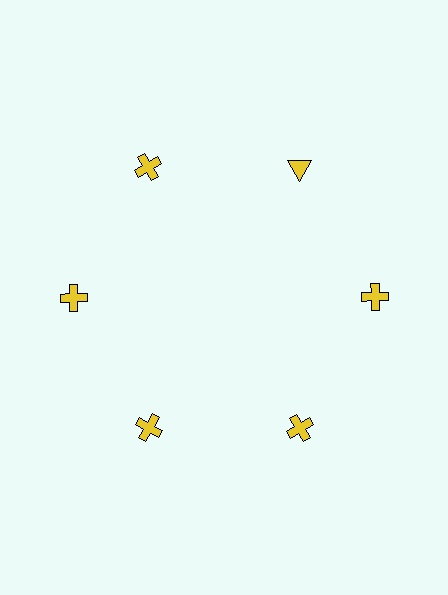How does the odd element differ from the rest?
It has a different shape: triangle instead of cross.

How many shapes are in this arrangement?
There are 6 shapes arranged in a ring pattern.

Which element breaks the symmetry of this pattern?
The yellow triangle at roughly the 1 o'clock position breaks the symmetry. All other shapes are yellow crosses.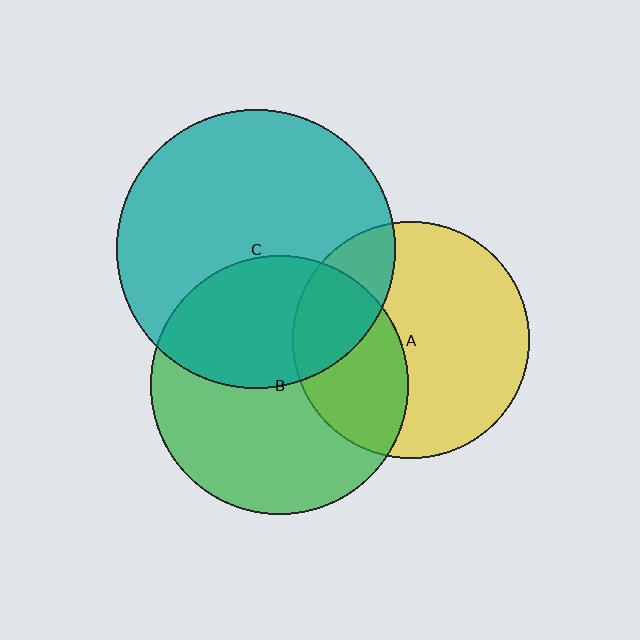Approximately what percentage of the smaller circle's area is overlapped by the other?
Approximately 35%.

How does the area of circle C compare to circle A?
Approximately 1.4 times.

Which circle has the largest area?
Circle C (teal).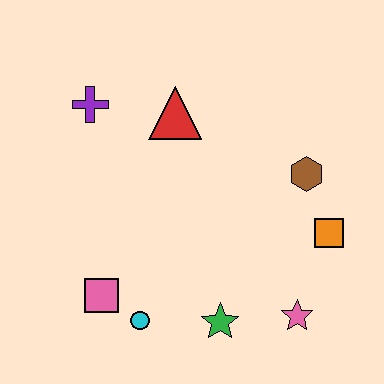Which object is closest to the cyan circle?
The pink square is closest to the cyan circle.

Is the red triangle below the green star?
No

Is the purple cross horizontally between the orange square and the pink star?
No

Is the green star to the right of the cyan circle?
Yes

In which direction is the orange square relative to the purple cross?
The orange square is to the right of the purple cross.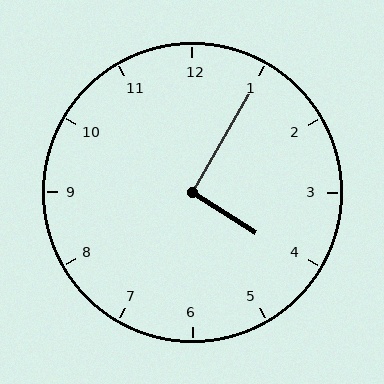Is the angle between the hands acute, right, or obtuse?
It is right.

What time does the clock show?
4:05.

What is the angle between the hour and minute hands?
Approximately 92 degrees.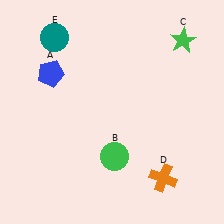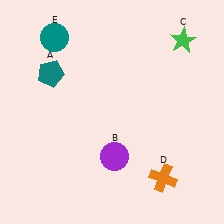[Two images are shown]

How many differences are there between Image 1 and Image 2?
There are 2 differences between the two images.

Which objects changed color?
A changed from blue to teal. B changed from green to purple.